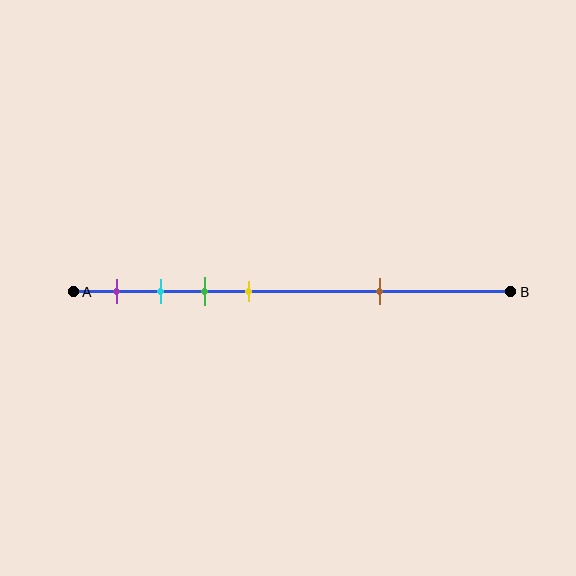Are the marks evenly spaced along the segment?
No, the marks are not evenly spaced.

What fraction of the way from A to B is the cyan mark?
The cyan mark is approximately 20% (0.2) of the way from A to B.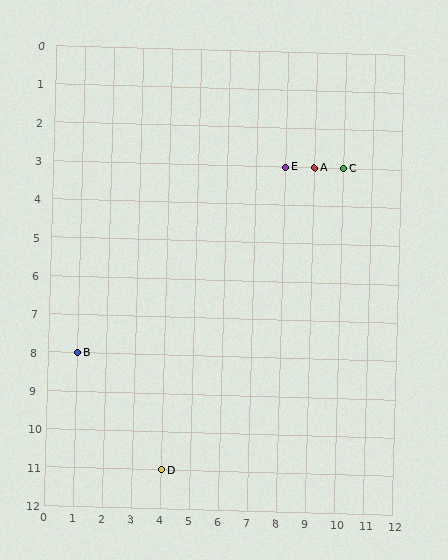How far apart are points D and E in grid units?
Points D and E are 4 columns and 8 rows apart (about 8.9 grid units diagonally).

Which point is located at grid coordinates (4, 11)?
Point D is at (4, 11).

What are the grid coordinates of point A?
Point A is at grid coordinates (9, 3).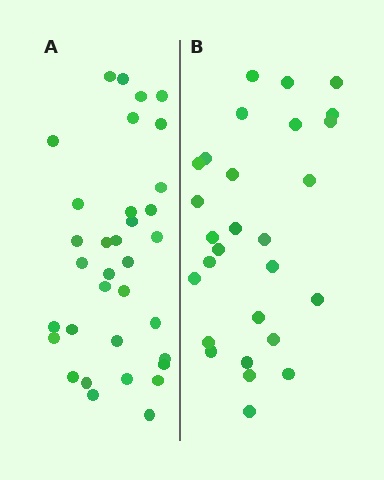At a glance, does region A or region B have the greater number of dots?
Region A (the left region) has more dots.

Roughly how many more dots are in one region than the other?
Region A has about 6 more dots than region B.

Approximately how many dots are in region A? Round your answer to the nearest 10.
About 30 dots. (The exact count is 34, which rounds to 30.)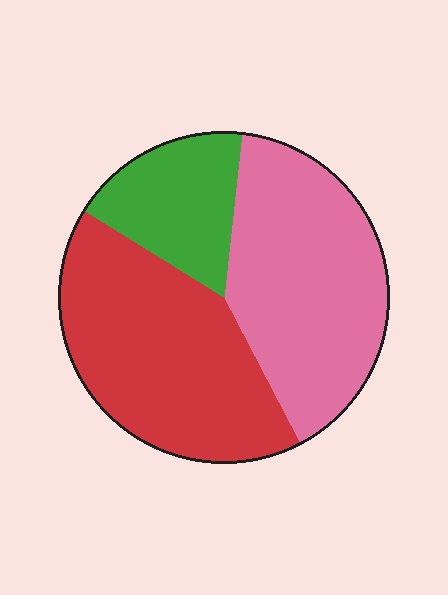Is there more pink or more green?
Pink.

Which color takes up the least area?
Green, at roughly 20%.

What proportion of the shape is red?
Red takes up between a third and a half of the shape.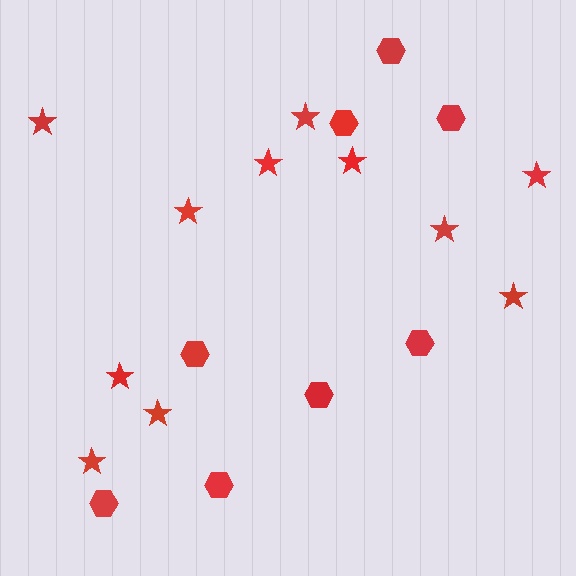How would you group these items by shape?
There are 2 groups: one group of hexagons (8) and one group of stars (11).